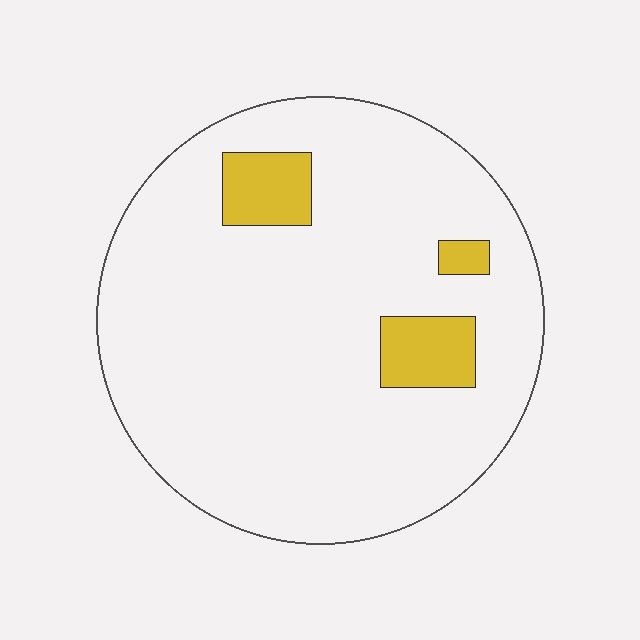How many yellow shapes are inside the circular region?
3.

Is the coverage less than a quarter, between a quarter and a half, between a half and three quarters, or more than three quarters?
Less than a quarter.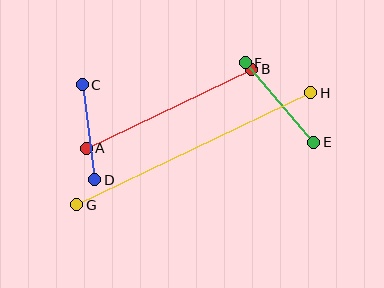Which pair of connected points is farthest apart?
Points G and H are farthest apart.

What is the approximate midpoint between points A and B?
The midpoint is at approximately (169, 109) pixels.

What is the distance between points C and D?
The distance is approximately 96 pixels.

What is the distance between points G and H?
The distance is approximately 260 pixels.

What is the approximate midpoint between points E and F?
The midpoint is at approximately (279, 102) pixels.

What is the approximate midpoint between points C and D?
The midpoint is at approximately (88, 132) pixels.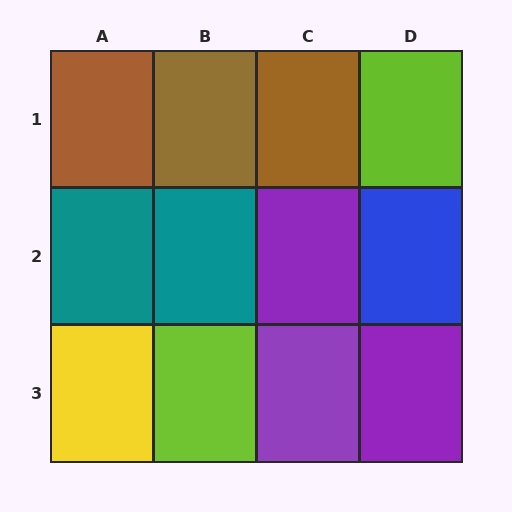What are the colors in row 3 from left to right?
Yellow, lime, purple, purple.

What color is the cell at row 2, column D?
Blue.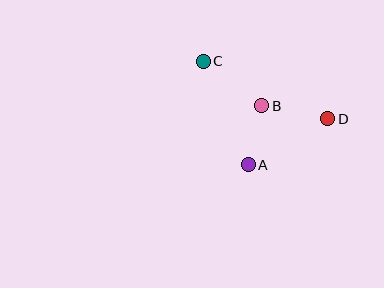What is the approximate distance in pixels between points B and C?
The distance between B and C is approximately 74 pixels.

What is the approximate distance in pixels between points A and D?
The distance between A and D is approximately 92 pixels.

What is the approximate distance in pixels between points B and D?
The distance between B and D is approximately 67 pixels.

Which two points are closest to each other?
Points A and B are closest to each other.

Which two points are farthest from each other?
Points C and D are farthest from each other.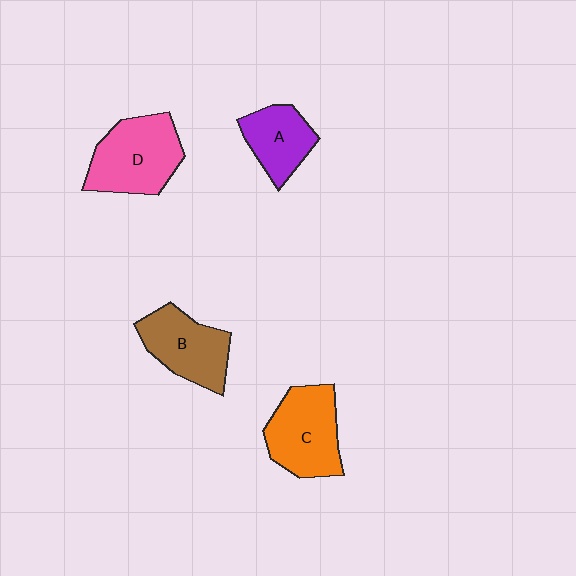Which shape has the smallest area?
Shape A (purple).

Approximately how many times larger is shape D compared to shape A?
Approximately 1.5 times.